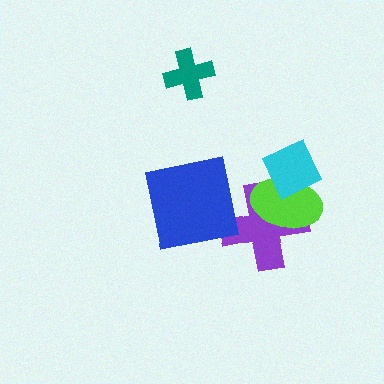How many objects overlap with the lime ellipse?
2 objects overlap with the lime ellipse.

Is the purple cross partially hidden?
Yes, it is partially covered by another shape.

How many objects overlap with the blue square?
0 objects overlap with the blue square.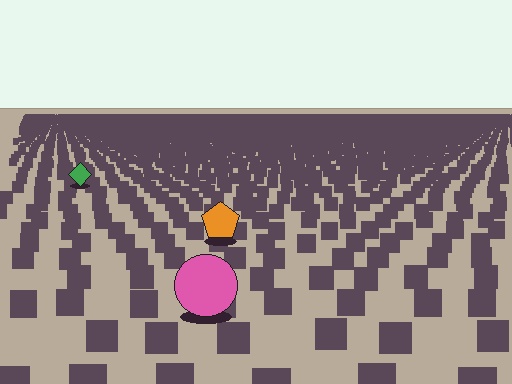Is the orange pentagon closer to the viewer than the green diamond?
Yes. The orange pentagon is closer — you can tell from the texture gradient: the ground texture is coarser near it.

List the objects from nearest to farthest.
From nearest to farthest: the pink circle, the orange pentagon, the green diamond.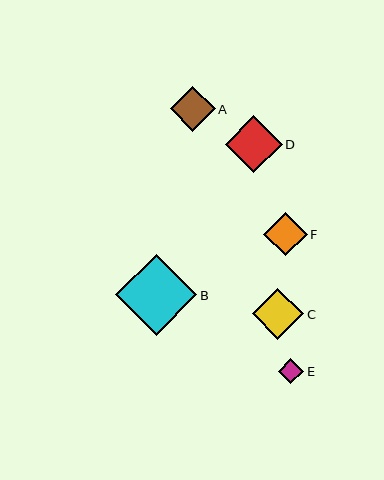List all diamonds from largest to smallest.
From largest to smallest: B, D, C, A, F, E.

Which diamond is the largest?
Diamond B is the largest with a size of approximately 81 pixels.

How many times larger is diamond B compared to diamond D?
Diamond B is approximately 1.4 times the size of diamond D.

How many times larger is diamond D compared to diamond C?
Diamond D is approximately 1.1 times the size of diamond C.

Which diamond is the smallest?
Diamond E is the smallest with a size of approximately 26 pixels.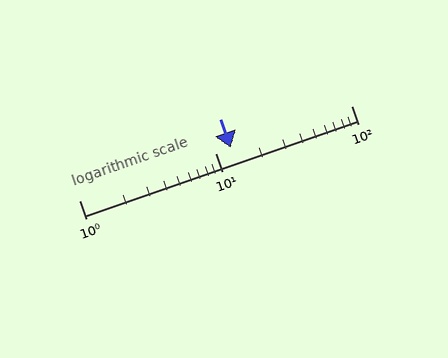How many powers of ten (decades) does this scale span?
The scale spans 2 decades, from 1 to 100.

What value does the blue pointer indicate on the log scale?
The pointer indicates approximately 13.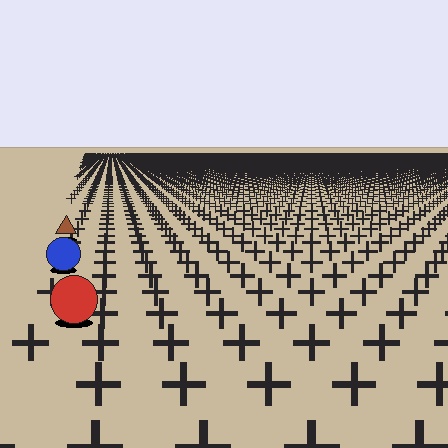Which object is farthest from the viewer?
The brown triangle is farthest from the viewer. It appears smaller and the ground texture around it is denser.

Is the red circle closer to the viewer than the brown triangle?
Yes. The red circle is closer — you can tell from the texture gradient: the ground texture is coarser near it.